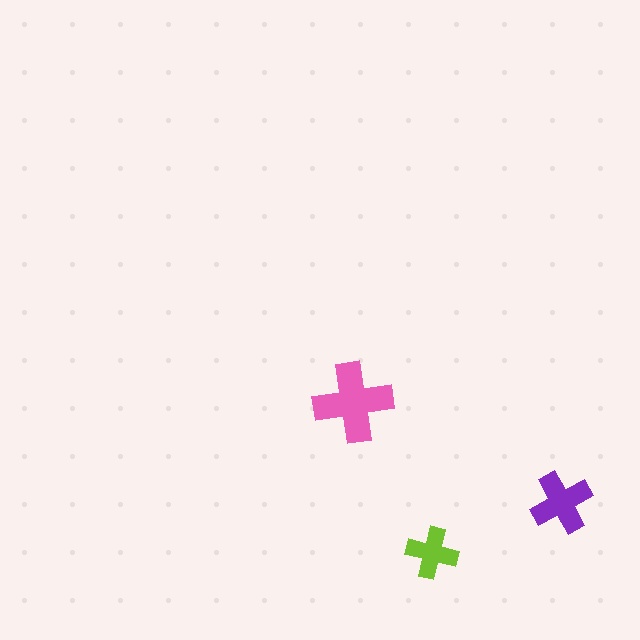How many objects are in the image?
There are 3 objects in the image.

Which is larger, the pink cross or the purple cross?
The pink one.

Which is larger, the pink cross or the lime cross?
The pink one.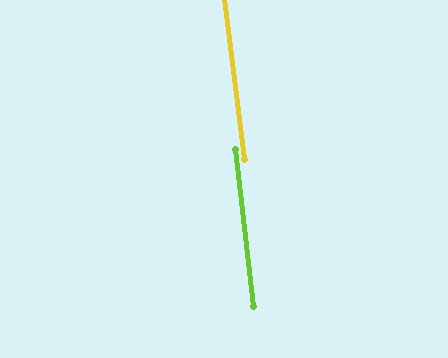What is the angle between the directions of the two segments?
Approximately 1 degree.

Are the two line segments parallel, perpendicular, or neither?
Parallel — their directions differ by only 0.6°.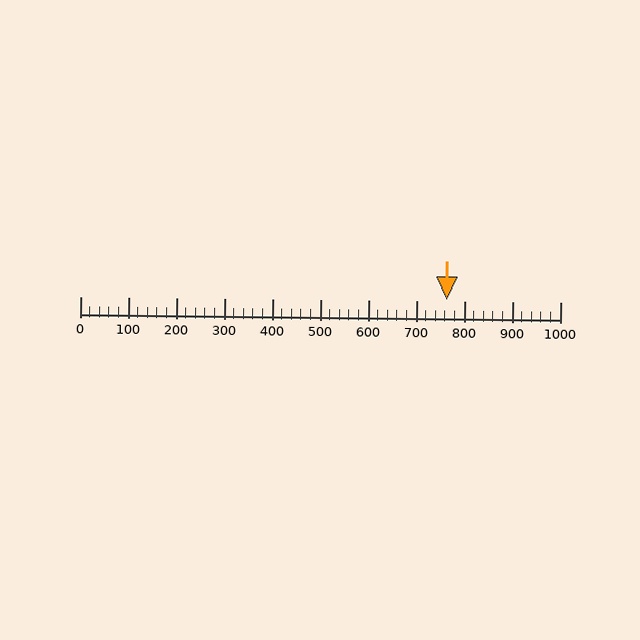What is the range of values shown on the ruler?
The ruler shows values from 0 to 1000.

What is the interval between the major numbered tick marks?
The major tick marks are spaced 100 units apart.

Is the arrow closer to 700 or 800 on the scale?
The arrow is closer to 800.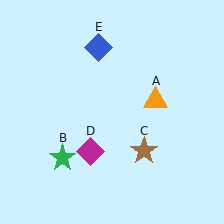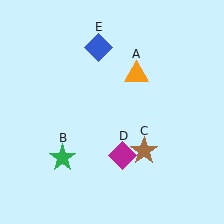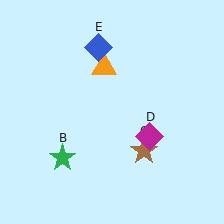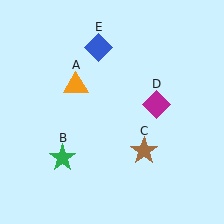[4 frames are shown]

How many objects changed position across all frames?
2 objects changed position: orange triangle (object A), magenta diamond (object D).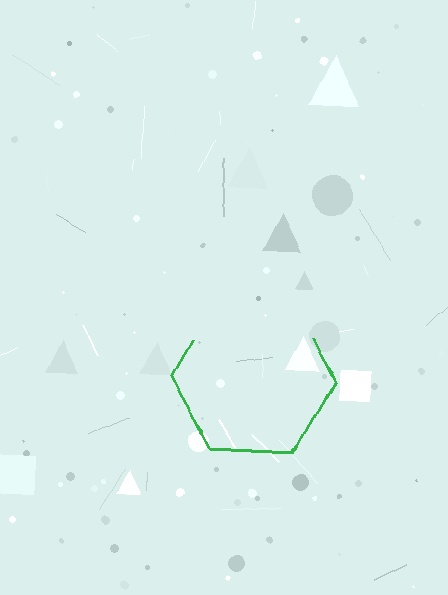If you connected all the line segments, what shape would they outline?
They would outline a hexagon.